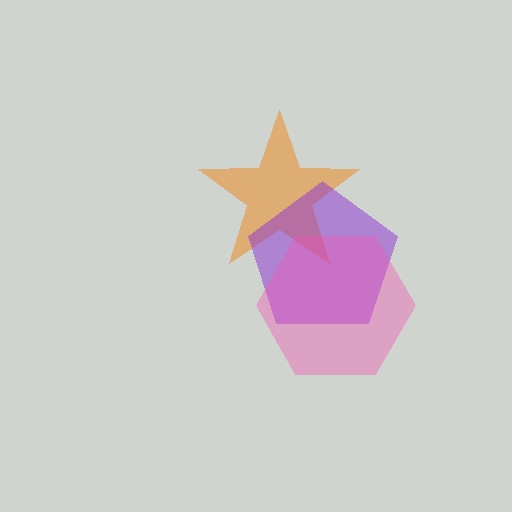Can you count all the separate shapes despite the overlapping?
Yes, there are 3 separate shapes.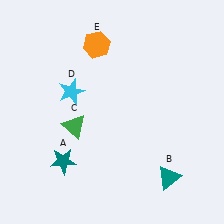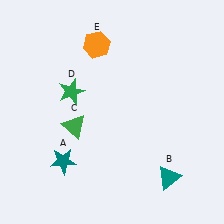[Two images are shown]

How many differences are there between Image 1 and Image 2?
There is 1 difference between the two images.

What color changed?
The star (D) changed from cyan in Image 1 to green in Image 2.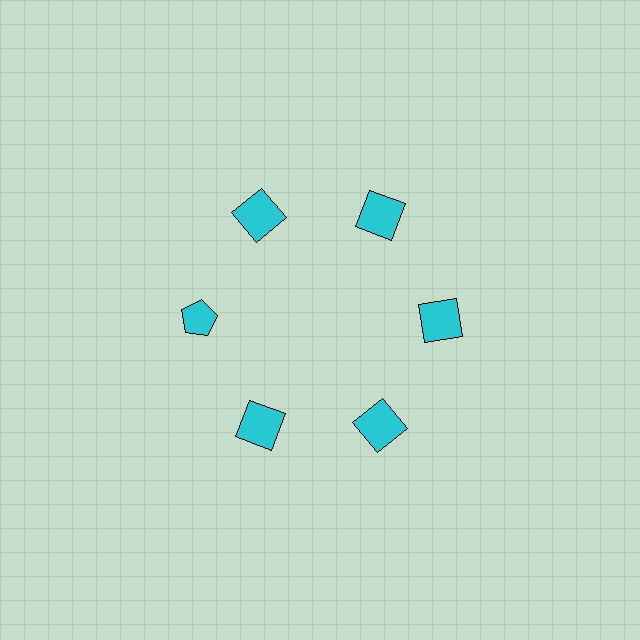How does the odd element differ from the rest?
It has a different shape: pentagon instead of square.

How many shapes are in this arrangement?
There are 6 shapes arranged in a ring pattern.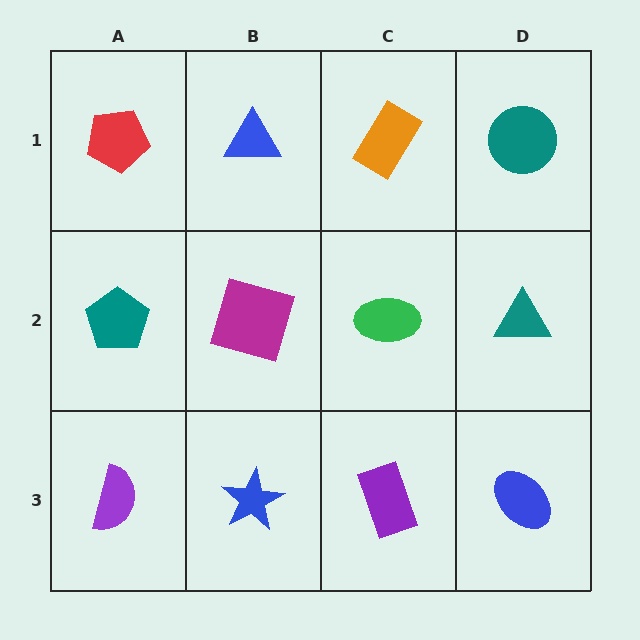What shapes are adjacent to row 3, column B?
A magenta square (row 2, column B), a purple semicircle (row 3, column A), a purple rectangle (row 3, column C).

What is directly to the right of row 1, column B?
An orange rectangle.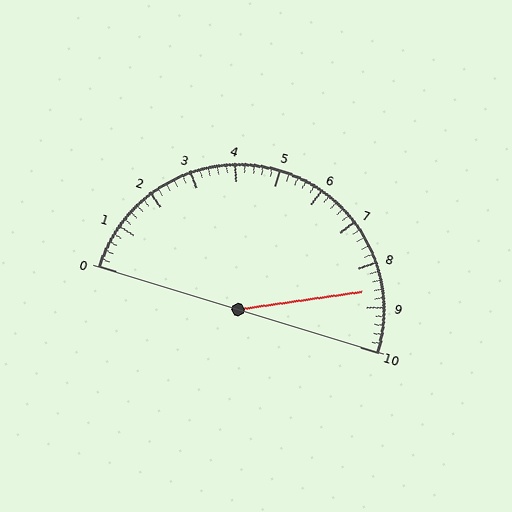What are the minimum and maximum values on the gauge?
The gauge ranges from 0 to 10.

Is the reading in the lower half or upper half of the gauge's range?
The reading is in the upper half of the range (0 to 10).